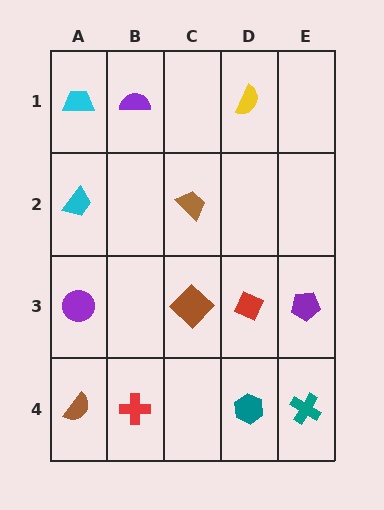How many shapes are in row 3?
4 shapes.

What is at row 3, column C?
A brown diamond.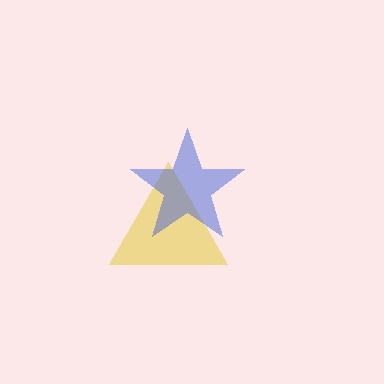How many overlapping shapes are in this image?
There are 2 overlapping shapes in the image.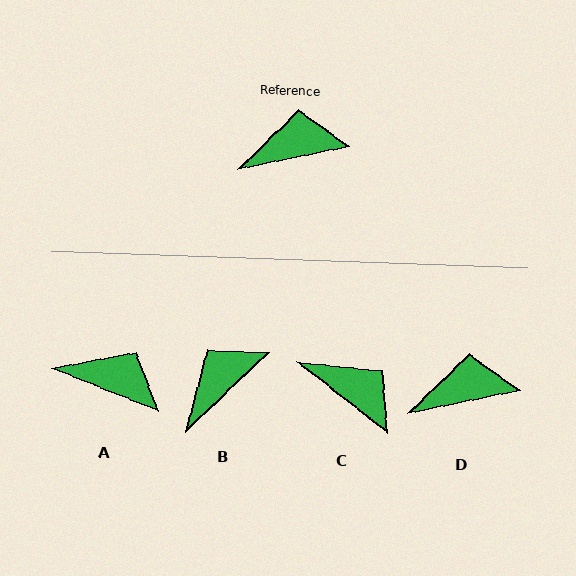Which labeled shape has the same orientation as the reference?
D.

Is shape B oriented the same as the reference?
No, it is off by about 31 degrees.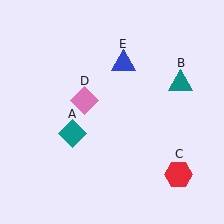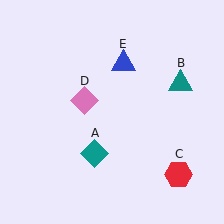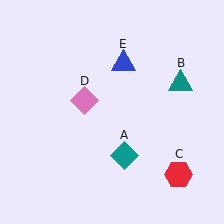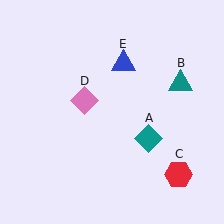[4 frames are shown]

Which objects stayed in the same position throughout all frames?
Teal triangle (object B) and red hexagon (object C) and pink diamond (object D) and blue triangle (object E) remained stationary.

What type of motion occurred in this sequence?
The teal diamond (object A) rotated counterclockwise around the center of the scene.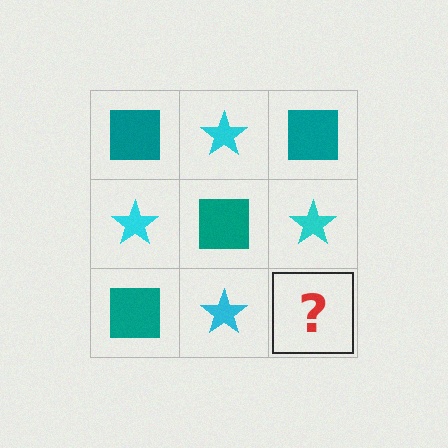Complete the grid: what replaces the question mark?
The question mark should be replaced with a teal square.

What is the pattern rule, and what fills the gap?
The rule is that it alternates teal square and cyan star in a checkerboard pattern. The gap should be filled with a teal square.